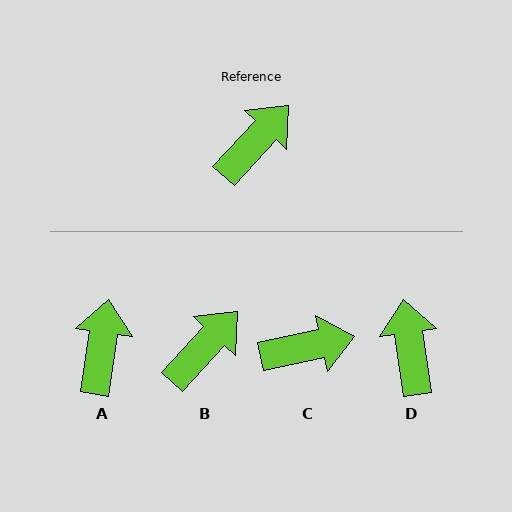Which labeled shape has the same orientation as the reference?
B.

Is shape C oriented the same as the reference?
No, it is off by about 35 degrees.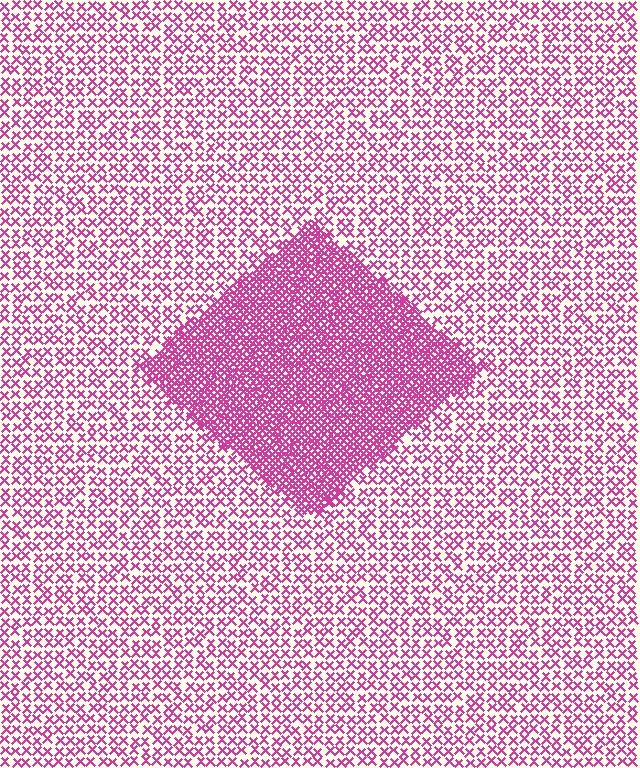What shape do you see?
I see a diamond.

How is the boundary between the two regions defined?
The boundary is defined by a change in element density (approximately 2.8x ratio). All elements are the same color, size, and shape.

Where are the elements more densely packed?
The elements are more densely packed inside the diamond boundary.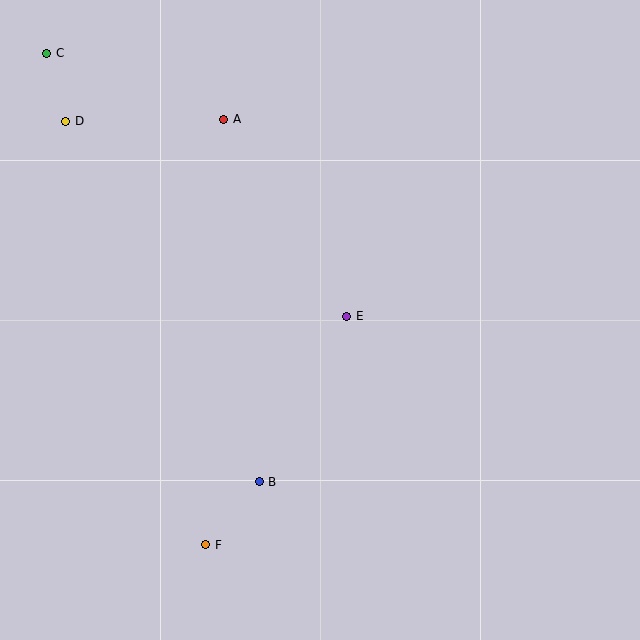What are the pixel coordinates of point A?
Point A is at (224, 119).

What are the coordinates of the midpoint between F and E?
The midpoint between F and E is at (276, 430).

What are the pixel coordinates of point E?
Point E is at (347, 316).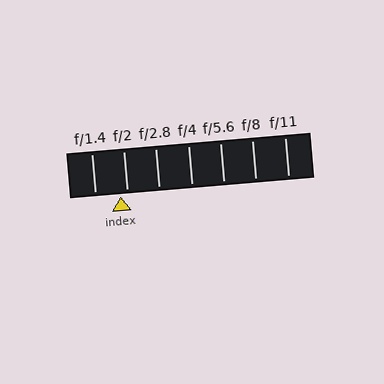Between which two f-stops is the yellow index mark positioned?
The index mark is between f/1.4 and f/2.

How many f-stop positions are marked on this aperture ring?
There are 7 f-stop positions marked.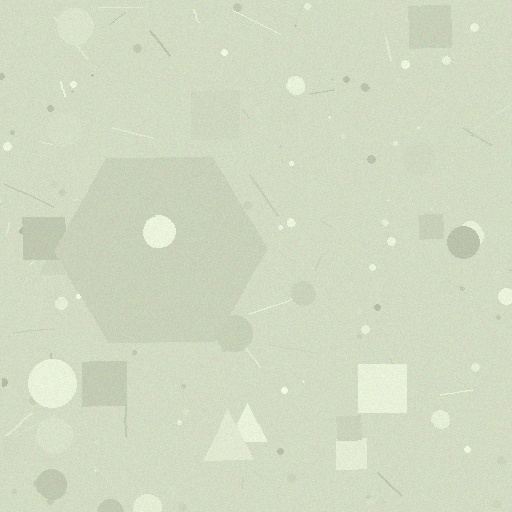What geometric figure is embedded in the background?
A hexagon is embedded in the background.